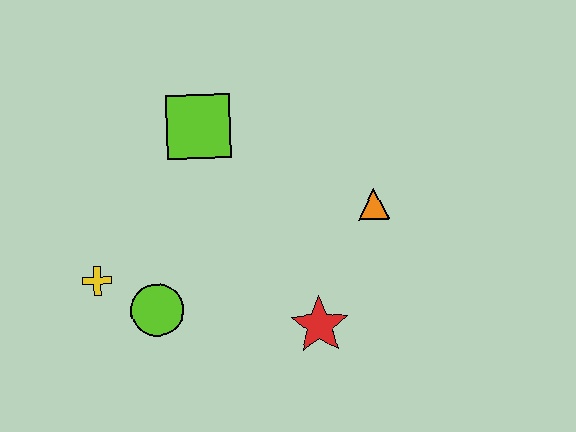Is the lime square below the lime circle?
No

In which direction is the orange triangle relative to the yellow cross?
The orange triangle is to the right of the yellow cross.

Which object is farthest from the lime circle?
The orange triangle is farthest from the lime circle.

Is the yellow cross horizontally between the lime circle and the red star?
No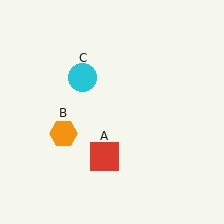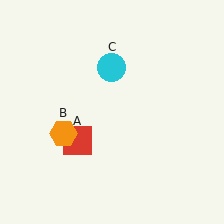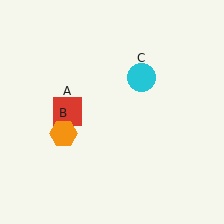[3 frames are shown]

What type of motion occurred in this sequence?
The red square (object A), cyan circle (object C) rotated clockwise around the center of the scene.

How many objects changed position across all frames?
2 objects changed position: red square (object A), cyan circle (object C).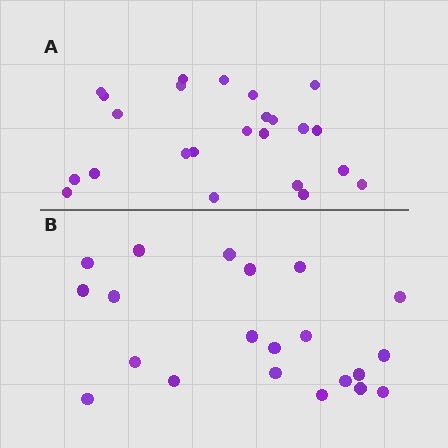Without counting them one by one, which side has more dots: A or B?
Region A (the top region) has more dots.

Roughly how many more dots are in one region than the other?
Region A has just a few more — roughly 2 or 3 more dots than region B.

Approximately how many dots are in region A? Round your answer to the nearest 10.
About 20 dots. (The exact count is 24, which rounds to 20.)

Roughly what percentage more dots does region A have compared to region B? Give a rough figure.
About 15% more.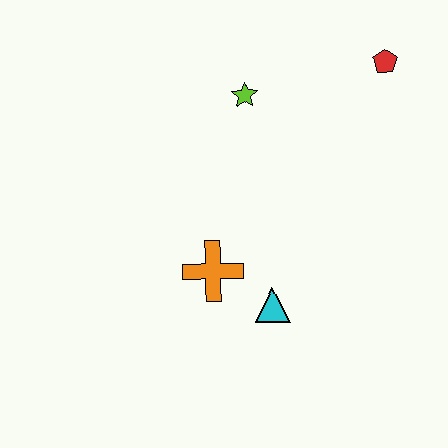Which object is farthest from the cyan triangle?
The red pentagon is farthest from the cyan triangle.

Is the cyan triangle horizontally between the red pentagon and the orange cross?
Yes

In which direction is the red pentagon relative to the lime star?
The red pentagon is to the right of the lime star.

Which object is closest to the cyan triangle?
The orange cross is closest to the cyan triangle.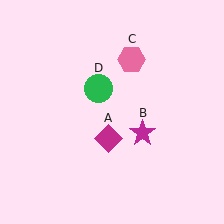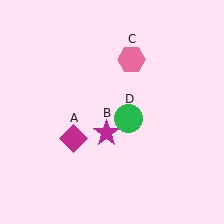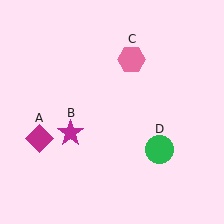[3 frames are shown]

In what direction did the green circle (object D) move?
The green circle (object D) moved down and to the right.